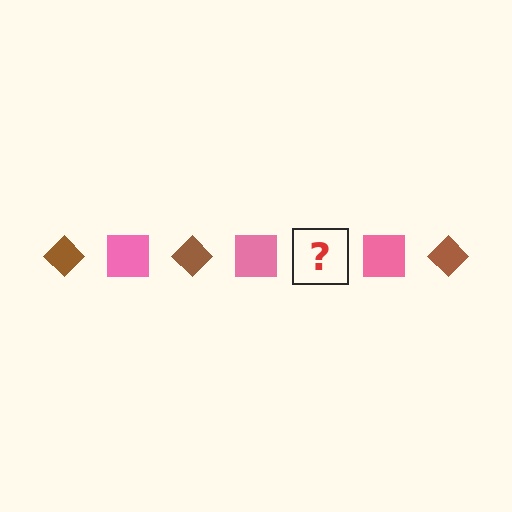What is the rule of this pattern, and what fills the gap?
The rule is that the pattern alternates between brown diamond and pink square. The gap should be filled with a brown diamond.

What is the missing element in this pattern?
The missing element is a brown diamond.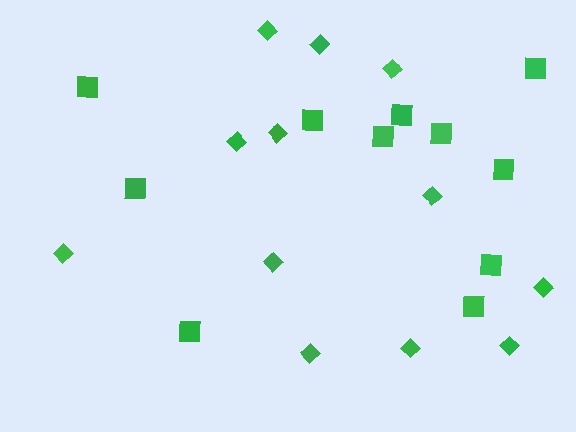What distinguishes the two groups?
There are 2 groups: one group of diamonds (12) and one group of squares (11).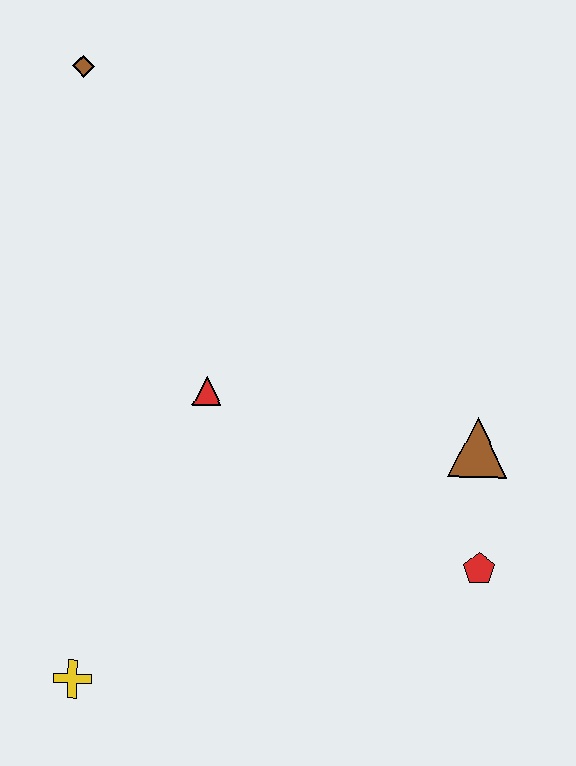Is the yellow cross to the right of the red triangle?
No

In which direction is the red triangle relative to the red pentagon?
The red triangle is to the left of the red pentagon.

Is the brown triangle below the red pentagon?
No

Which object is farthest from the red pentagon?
The brown diamond is farthest from the red pentagon.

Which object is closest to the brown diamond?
The red triangle is closest to the brown diamond.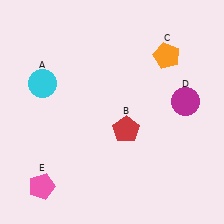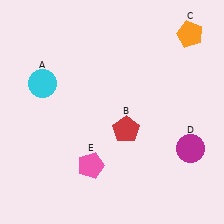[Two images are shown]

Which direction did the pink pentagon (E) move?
The pink pentagon (E) moved right.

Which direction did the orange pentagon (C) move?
The orange pentagon (C) moved right.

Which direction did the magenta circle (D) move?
The magenta circle (D) moved down.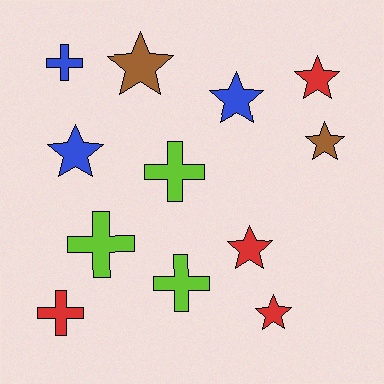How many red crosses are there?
There is 1 red cross.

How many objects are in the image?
There are 12 objects.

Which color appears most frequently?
Red, with 4 objects.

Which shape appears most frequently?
Star, with 7 objects.